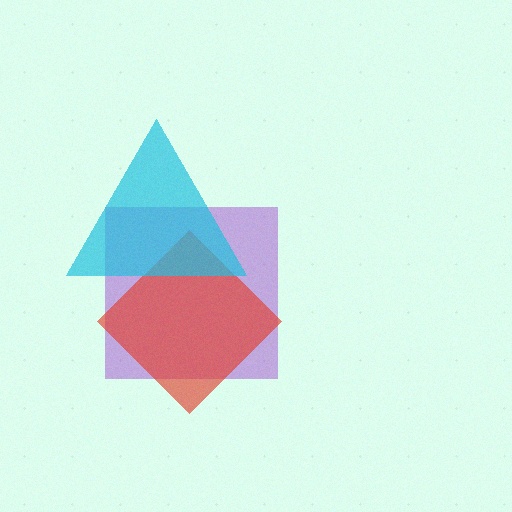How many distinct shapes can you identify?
There are 3 distinct shapes: a purple square, a red diamond, a cyan triangle.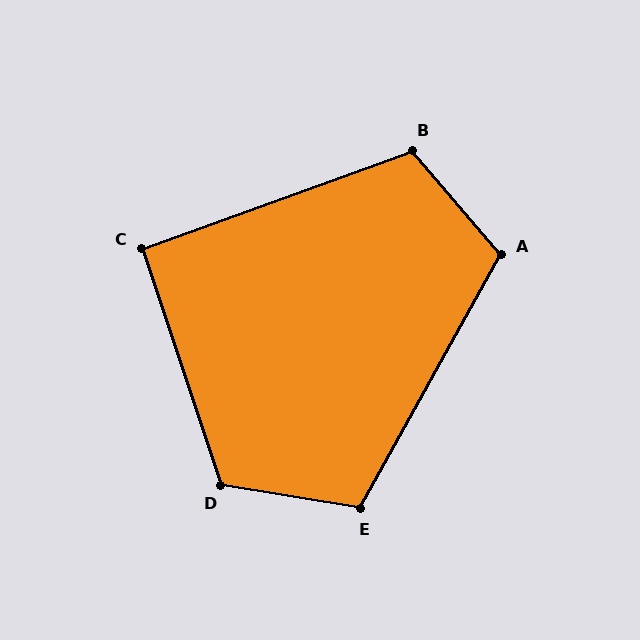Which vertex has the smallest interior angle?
C, at approximately 91 degrees.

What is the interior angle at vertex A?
Approximately 110 degrees (obtuse).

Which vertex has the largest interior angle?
D, at approximately 118 degrees.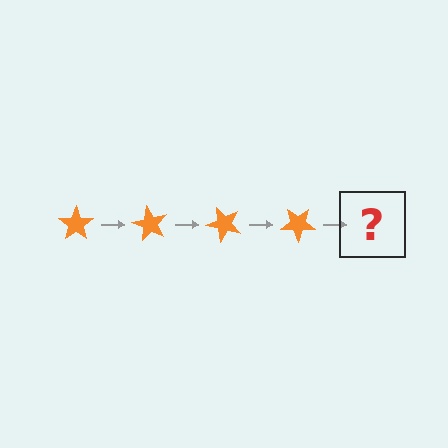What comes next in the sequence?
The next element should be an orange star rotated 240 degrees.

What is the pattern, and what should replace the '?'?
The pattern is that the star rotates 60 degrees each step. The '?' should be an orange star rotated 240 degrees.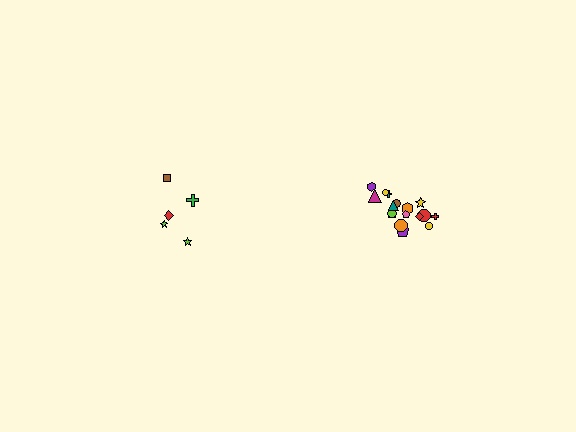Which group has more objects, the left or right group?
The right group.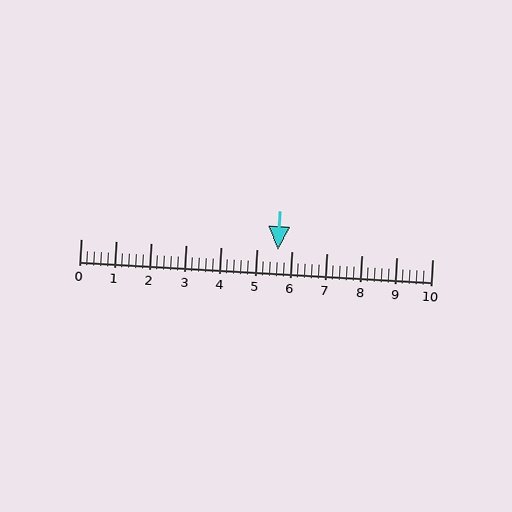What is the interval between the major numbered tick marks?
The major tick marks are spaced 1 units apart.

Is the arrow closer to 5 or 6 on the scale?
The arrow is closer to 6.